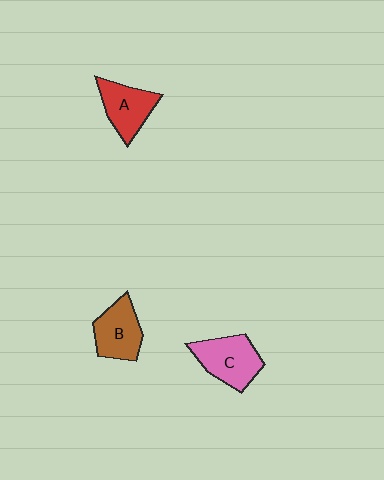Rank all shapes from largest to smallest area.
From largest to smallest: C (pink), B (brown), A (red).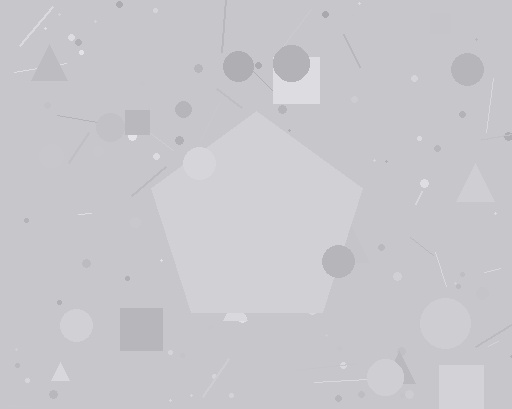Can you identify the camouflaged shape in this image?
The camouflaged shape is a pentagon.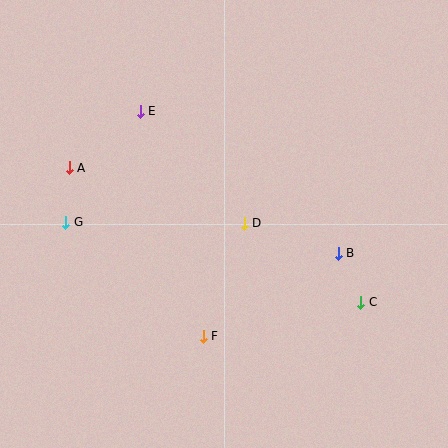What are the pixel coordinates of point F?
Point F is at (203, 336).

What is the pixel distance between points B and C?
The distance between B and C is 54 pixels.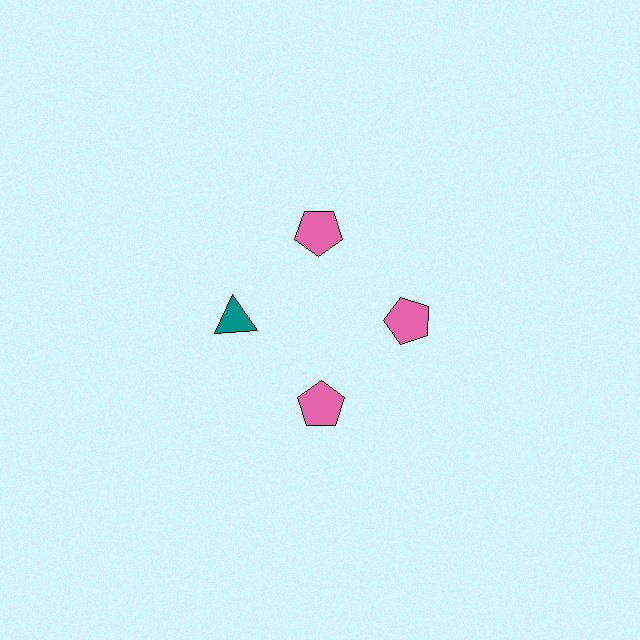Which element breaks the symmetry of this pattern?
The teal triangle at roughly the 9 o'clock position breaks the symmetry. All other shapes are pink pentagons.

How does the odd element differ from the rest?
It differs in both color (teal instead of pink) and shape (triangle instead of pentagon).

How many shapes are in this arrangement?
There are 4 shapes arranged in a ring pattern.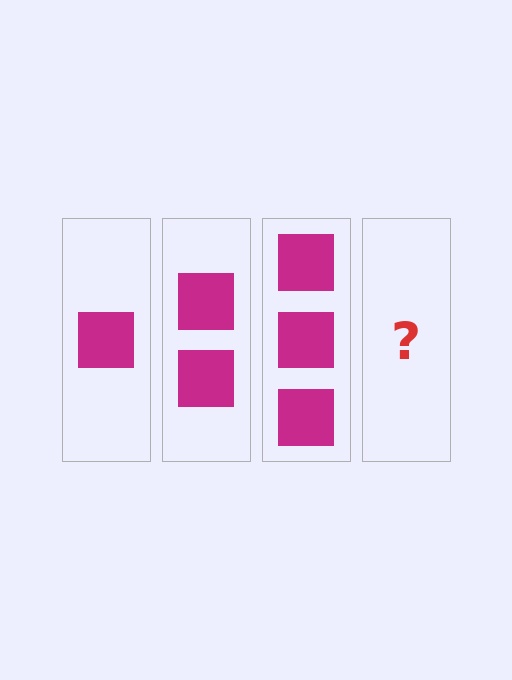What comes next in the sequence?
The next element should be 4 squares.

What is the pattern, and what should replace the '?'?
The pattern is that each step adds one more square. The '?' should be 4 squares.